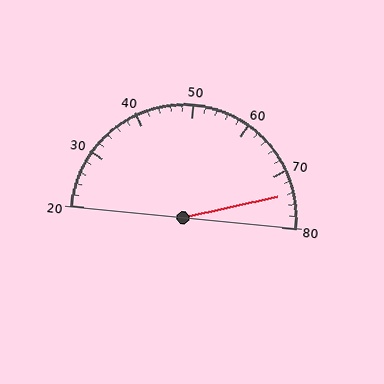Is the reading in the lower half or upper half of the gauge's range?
The reading is in the upper half of the range (20 to 80).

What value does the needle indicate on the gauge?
The needle indicates approximately 74.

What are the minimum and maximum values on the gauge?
The gauge ranges from 20 to 80.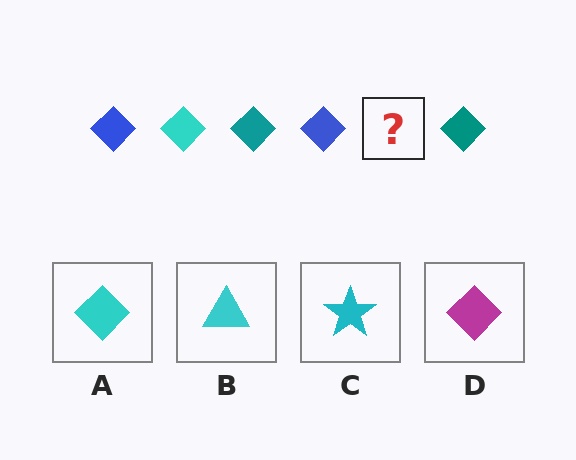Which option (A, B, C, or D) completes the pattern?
A.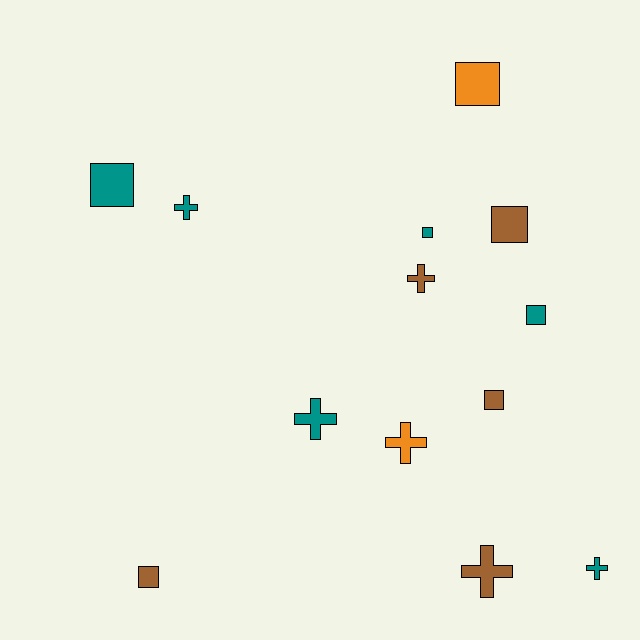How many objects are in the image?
There are 13 objects.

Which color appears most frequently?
Teal, with 6 objects.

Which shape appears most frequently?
Square, with 7 objects.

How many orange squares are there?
There is 1 orange square.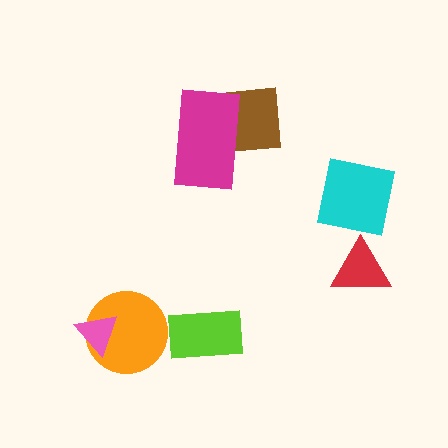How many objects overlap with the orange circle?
1 object overlaps with the orange circle.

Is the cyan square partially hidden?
Yes, it is partially covered by another shape.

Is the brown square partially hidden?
Yes, it is partially covered by another shape.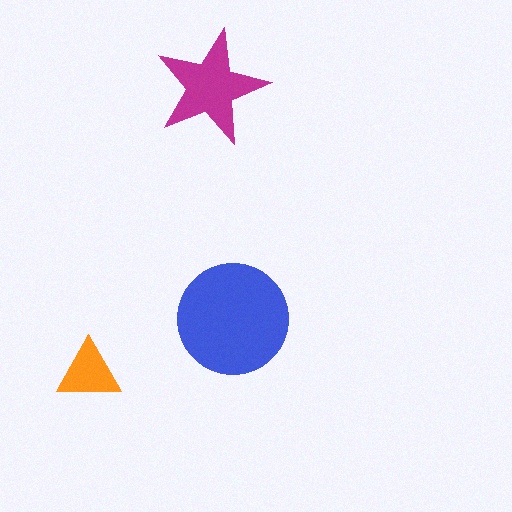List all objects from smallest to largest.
The orange triangle, the magenta star, the blue circle.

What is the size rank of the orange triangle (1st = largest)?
3rd.